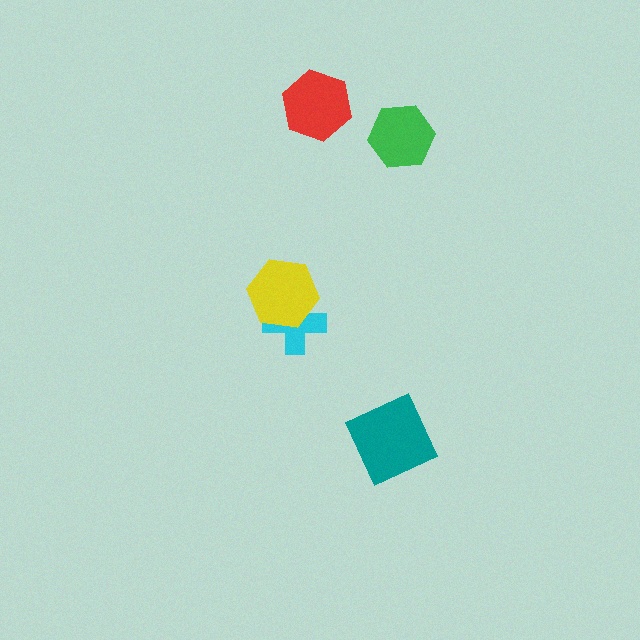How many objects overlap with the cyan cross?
1 object overlaps with the cyan cross.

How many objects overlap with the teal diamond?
0 objects overlap with the teal diamond.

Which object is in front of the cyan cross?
The yellow hexagon is in front of the cyan cross.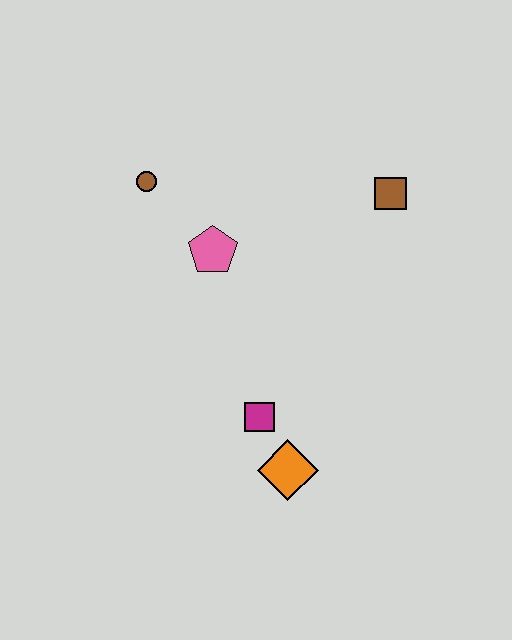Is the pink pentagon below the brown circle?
Yes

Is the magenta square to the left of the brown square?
Yes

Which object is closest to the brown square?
The pink pentagon is closest to the brown square.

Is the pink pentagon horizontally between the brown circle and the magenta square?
Yes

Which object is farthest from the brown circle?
The orange diamond is farthest from the brown circle.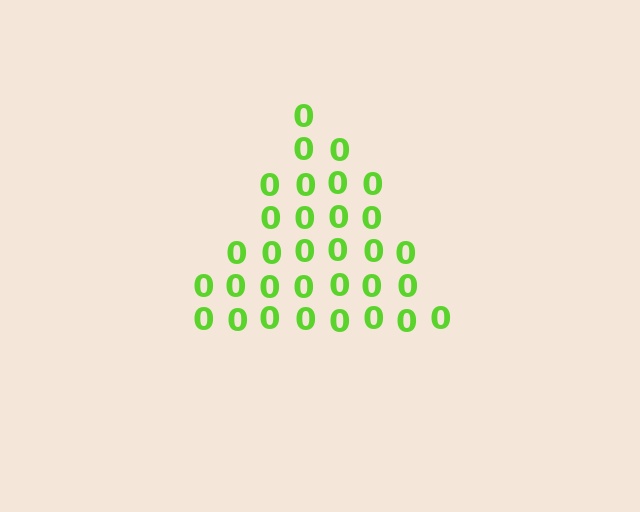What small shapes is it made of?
It is made of small digit 0's.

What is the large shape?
The large shape is a triangle.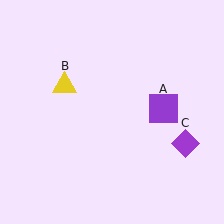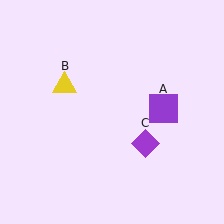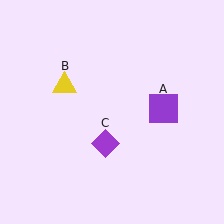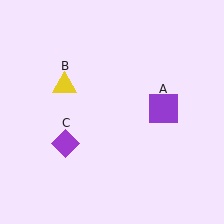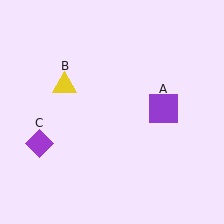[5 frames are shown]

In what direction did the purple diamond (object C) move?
The purple diamond (object C) moved left.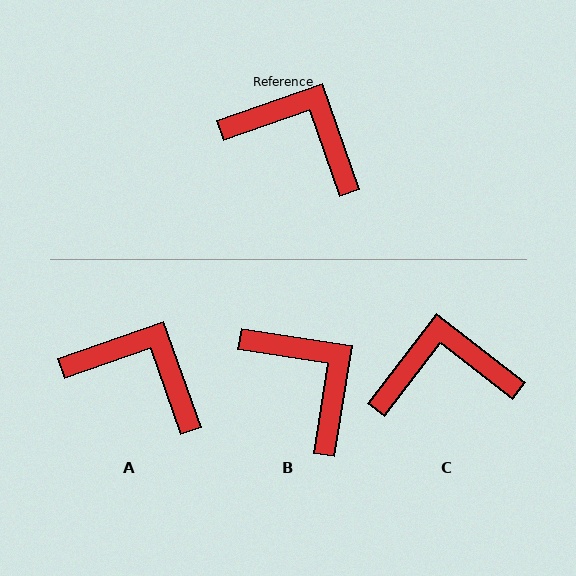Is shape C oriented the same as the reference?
No, it is off by about 33 degrees.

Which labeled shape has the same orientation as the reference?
A.